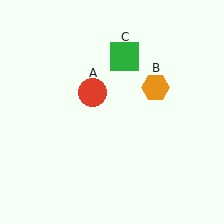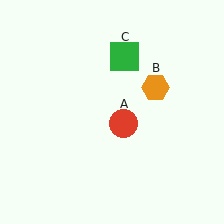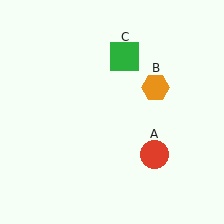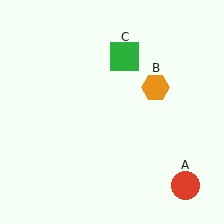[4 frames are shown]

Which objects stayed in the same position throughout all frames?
Orange hexagon (object B) and green square (object C) remained stationary.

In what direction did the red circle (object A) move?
The red circle (object A) moved down and to the right.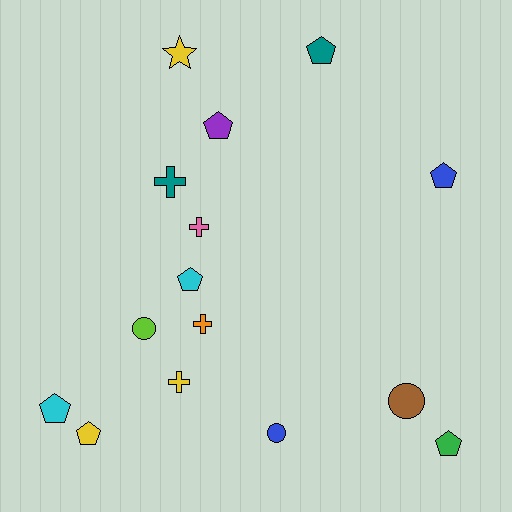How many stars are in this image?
There is 1 star.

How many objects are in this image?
There are 15 objects.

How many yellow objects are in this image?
There are 3 yellow objects.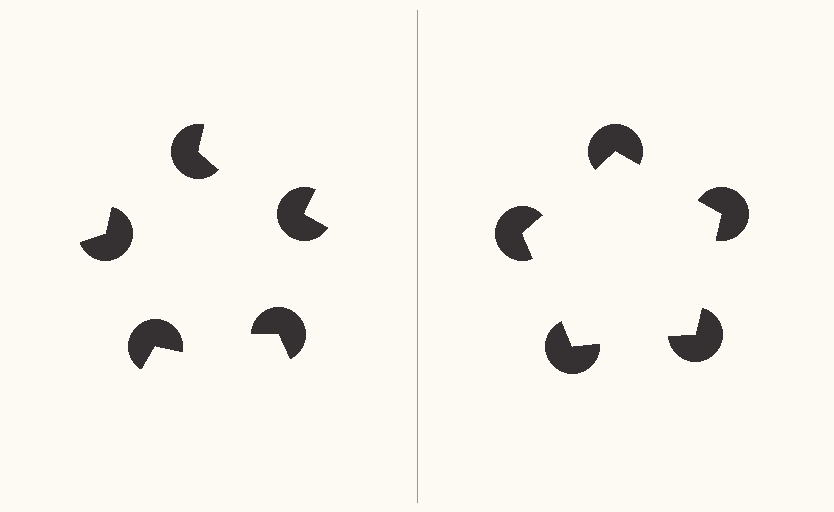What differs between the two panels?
The pac-man discs are positioned identically on both sides; only the wedge orientations differ. On the right they align to a pentagon; on the left they are misaligned.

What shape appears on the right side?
An illusory pentagon.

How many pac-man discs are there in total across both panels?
10 — 5 on each side.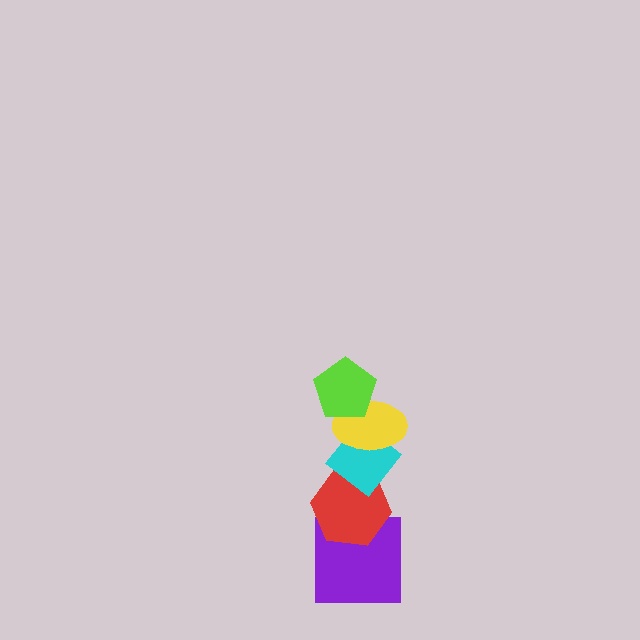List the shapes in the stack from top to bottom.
From top to bottom: the lime pentagon, the yellow ellipse, the cyan diamond, the red hexagon, the purple square.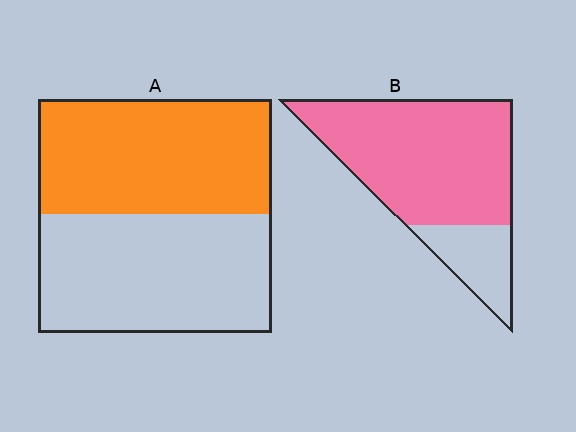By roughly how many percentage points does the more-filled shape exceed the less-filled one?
By roughly 30 percentage points (B over A).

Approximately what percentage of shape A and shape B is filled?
A is approximately 50% and B is approximately 80%.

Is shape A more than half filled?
Roughly half.